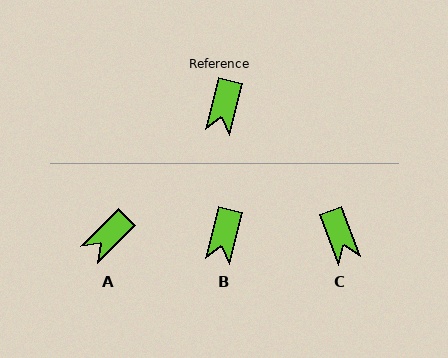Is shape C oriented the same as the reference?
No, it is off by about 35 degrees.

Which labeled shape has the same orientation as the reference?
B.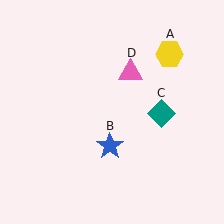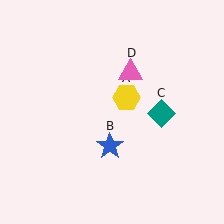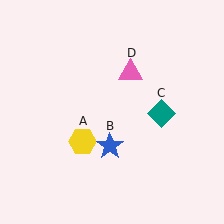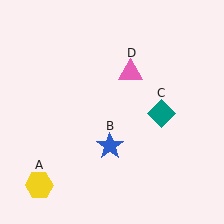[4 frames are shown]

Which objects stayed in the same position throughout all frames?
Blue star (object B) and teal diamond (object C) and pink triangle (object D) remained stationary.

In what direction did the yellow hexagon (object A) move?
The yellow hexagon (object A) moved down and to the left.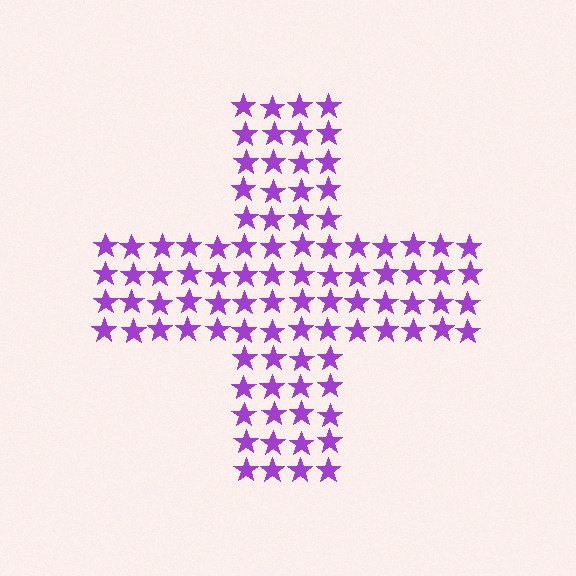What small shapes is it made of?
It is made of small stars.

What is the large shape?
The large shape is a cross.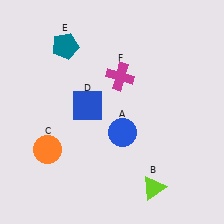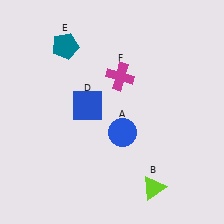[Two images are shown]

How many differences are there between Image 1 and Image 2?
There is 1 difference between the two images.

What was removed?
The orange circle (C) was removed in Image 2.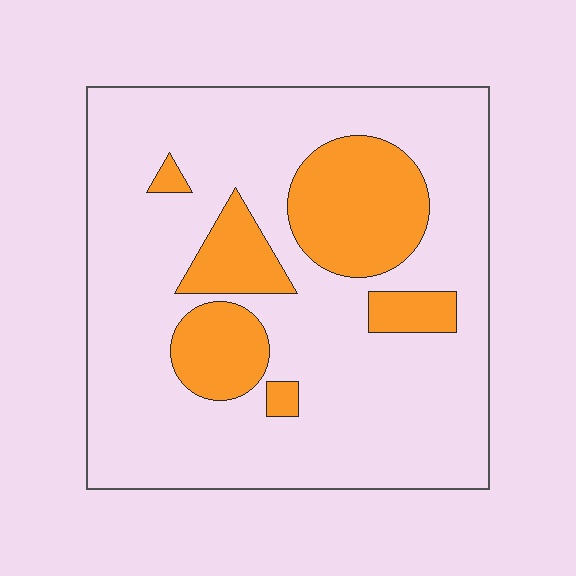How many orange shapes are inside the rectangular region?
6.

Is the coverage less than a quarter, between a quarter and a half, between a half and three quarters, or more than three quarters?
Less than a quarter.